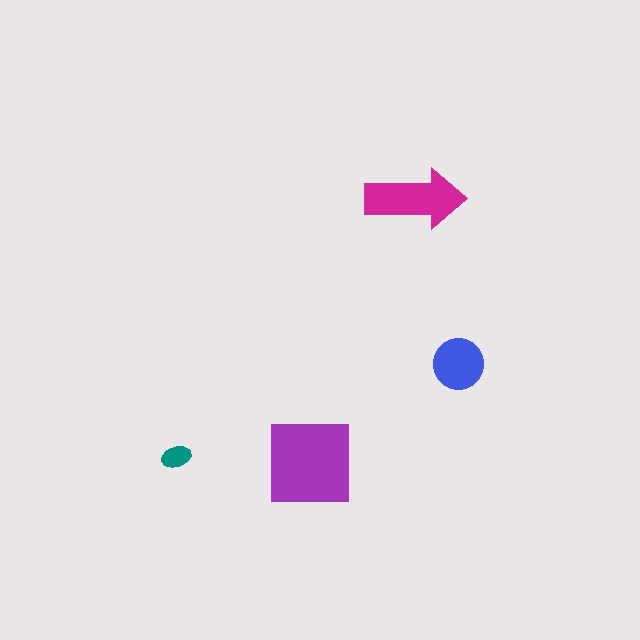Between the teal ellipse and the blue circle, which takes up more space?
The blue circle.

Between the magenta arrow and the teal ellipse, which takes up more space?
The magenta arrow.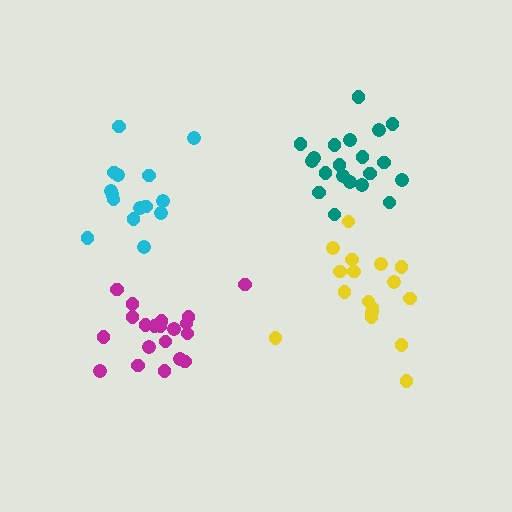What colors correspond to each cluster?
The clusters are colored: magenta, yellow, cyan, teal.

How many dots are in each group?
Group 1: 20 dots, Group 2: 17 dots, Group 3: 15 dots, Group 4: 20 dots (72 total).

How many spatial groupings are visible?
There are 4 spatial groupings.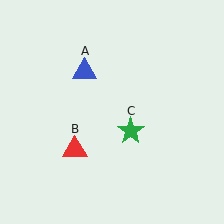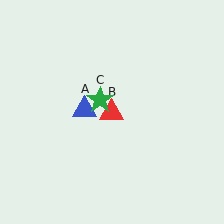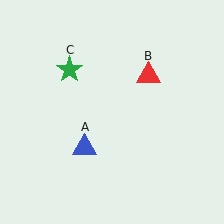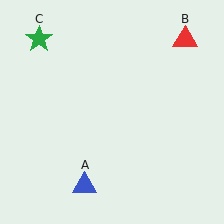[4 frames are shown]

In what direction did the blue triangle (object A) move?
The blue triangle (object A) moved down.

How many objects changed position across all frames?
3 objects changed position: blue triangle (object A), red triangle (object B), green star (object C).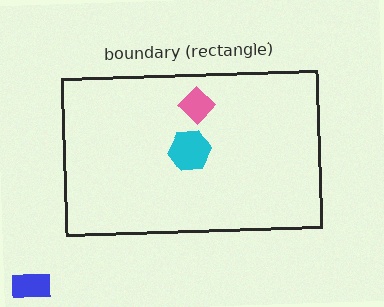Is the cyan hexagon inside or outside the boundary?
Inside.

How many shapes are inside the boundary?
2 inside, 1 outside.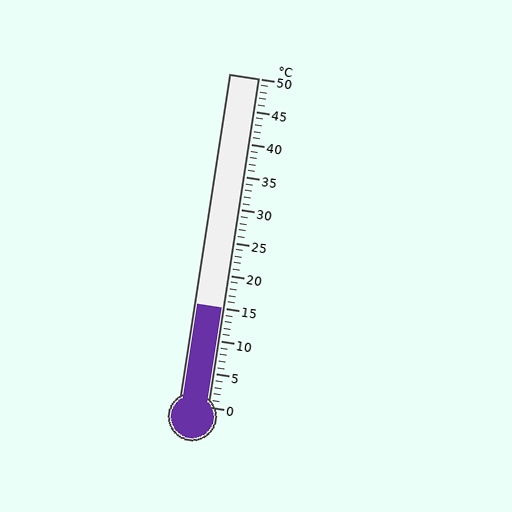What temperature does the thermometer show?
The thermometer shows approximately 15°C.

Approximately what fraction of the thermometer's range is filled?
The thermometer is filled to approximately 30% of its range.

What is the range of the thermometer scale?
The thermometer scale ranges from 0°C to 50°C.